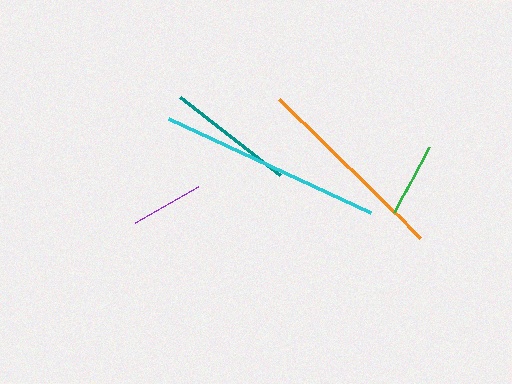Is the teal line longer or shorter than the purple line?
The teal line is longer than the purple line.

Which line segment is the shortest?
The purple line is the shortest at approximately 73 pixels.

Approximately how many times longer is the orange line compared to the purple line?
The orange line is approximately 2.7 times the length of the purple line.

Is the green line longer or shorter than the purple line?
The green line is longer than the purple line.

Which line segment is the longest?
The cyan line is the longest at approximately 222 pixels.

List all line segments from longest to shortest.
From longest to shortest: cyan, orange, teal, green, purple.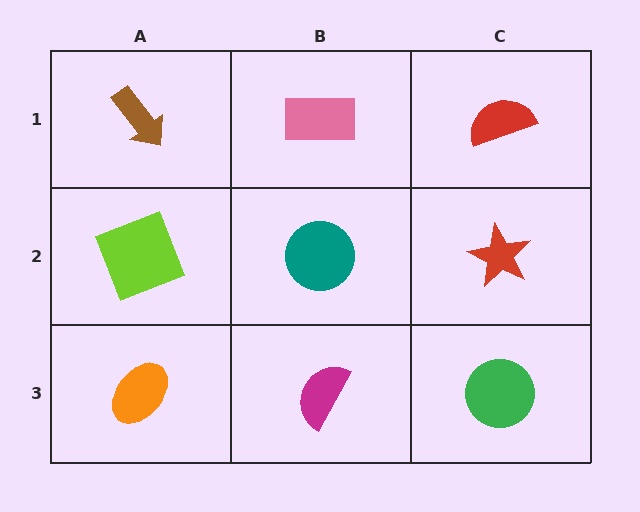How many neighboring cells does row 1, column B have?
3.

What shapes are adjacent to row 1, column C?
A red star (row 2, column C), a pink rectangle (row 1, column B).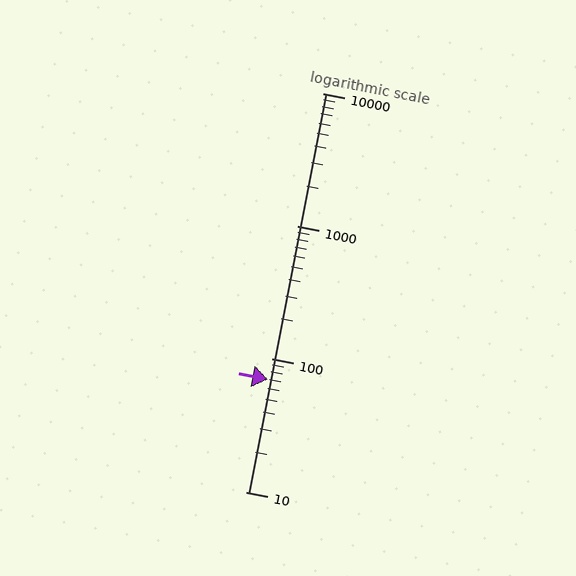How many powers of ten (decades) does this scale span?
The scale spans 3 decades, from 10 to 10000.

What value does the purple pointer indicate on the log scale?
The pointer indicates approximately 70.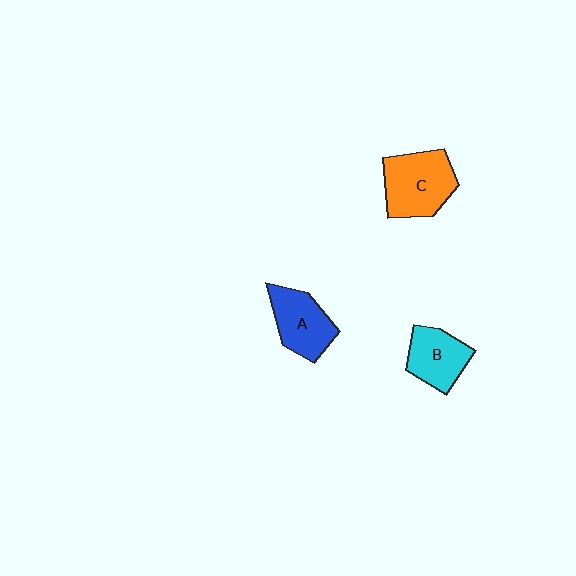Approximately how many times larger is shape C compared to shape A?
Approximately 1.2 times.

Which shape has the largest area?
Shape C (orange).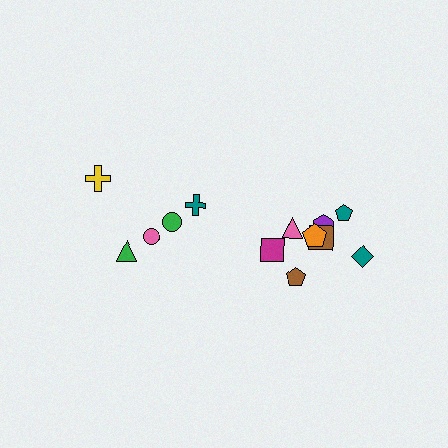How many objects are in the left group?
There are 5 objects.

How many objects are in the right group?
There are 8 objects.